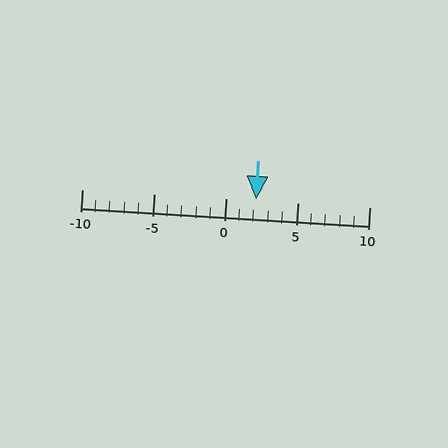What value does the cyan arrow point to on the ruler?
The cyan arrow points to approximately 2.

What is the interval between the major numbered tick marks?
The major tick marks are spaced 5 units apart.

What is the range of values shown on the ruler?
The ruler shows values from -10 to 10.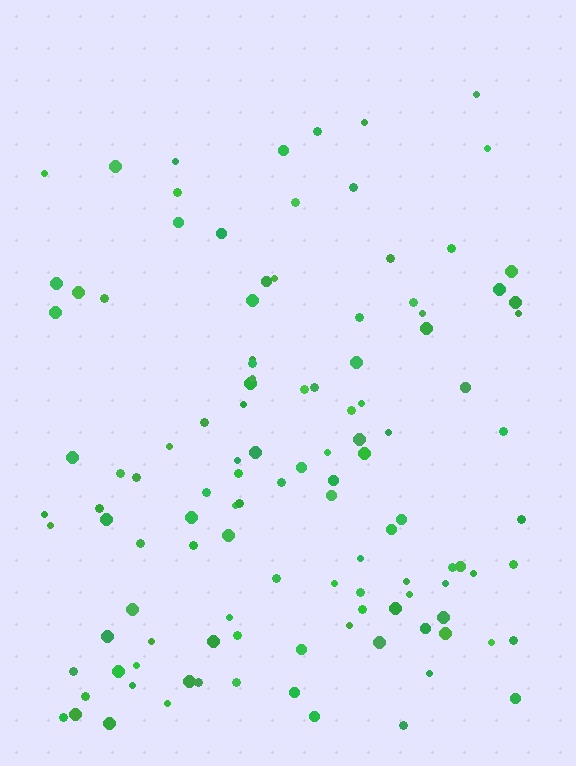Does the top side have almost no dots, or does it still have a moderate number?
Still a moderate number, just noticeably fewer than the bottom.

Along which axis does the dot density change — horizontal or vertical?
Vertical.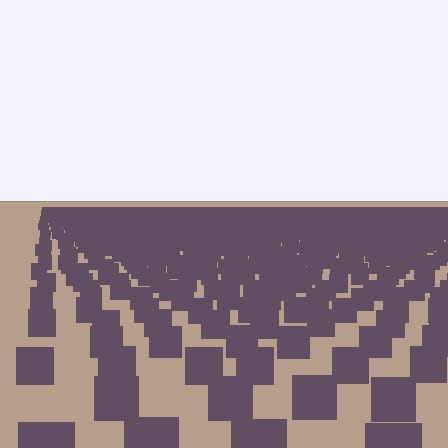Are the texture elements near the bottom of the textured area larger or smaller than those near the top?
Larger. Near the bottom, elements are closer to the viewer and appear at a bigger on-screen size.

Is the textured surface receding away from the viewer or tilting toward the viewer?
The surface is receding away from the viewer. Texture elements get smaller and denser toward the top.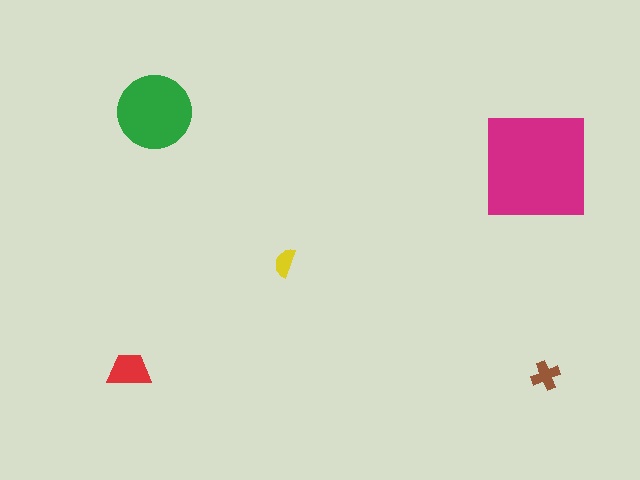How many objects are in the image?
There are 5 objects in the image.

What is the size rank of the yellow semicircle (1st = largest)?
5th.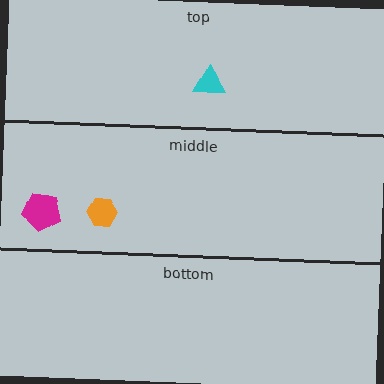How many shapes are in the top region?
1.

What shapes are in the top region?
The cyan triangle.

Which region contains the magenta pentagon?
The middle region.